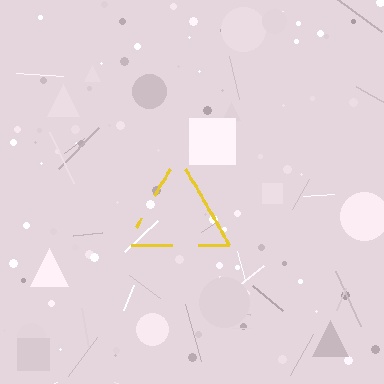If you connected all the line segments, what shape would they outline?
They would outline a triangle.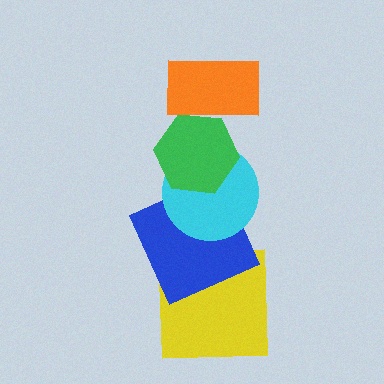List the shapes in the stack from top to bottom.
From top to bottom: the orange rectangle, the green hexagon, the cyan circle, the blue square, the yellow square.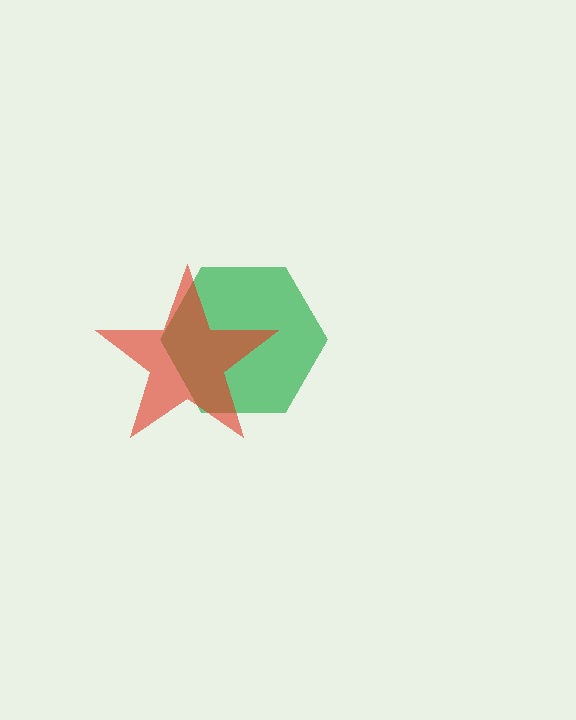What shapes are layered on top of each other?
The layered shapes are: a green hexagon, a red star.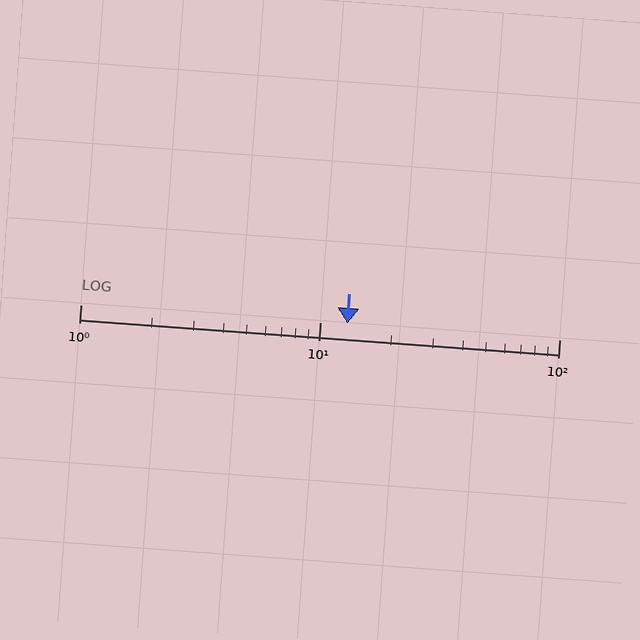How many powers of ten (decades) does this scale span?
The scale spans 2 decades, from 1 to 100.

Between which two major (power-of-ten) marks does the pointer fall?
The pointer is between 10 and 100.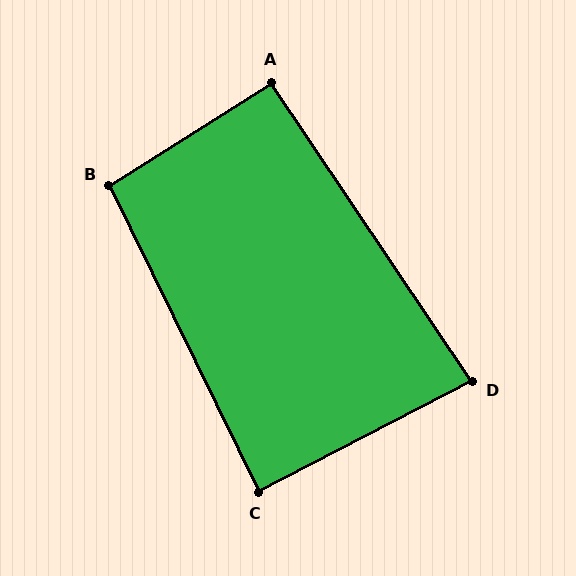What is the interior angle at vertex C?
Approximately 89 degrees (approximately right).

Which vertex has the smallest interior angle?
D, at approximately 84 degrees.